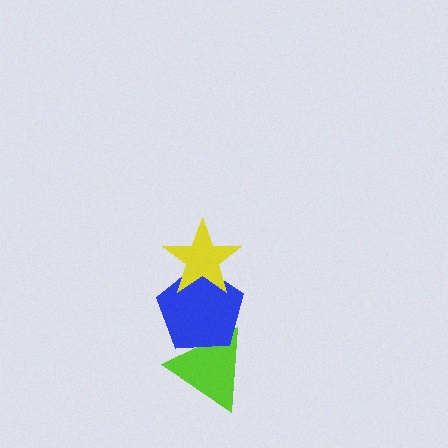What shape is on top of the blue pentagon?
The yellow star is on top of the blue pentagon.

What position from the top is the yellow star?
The yellow star is 1st from the top.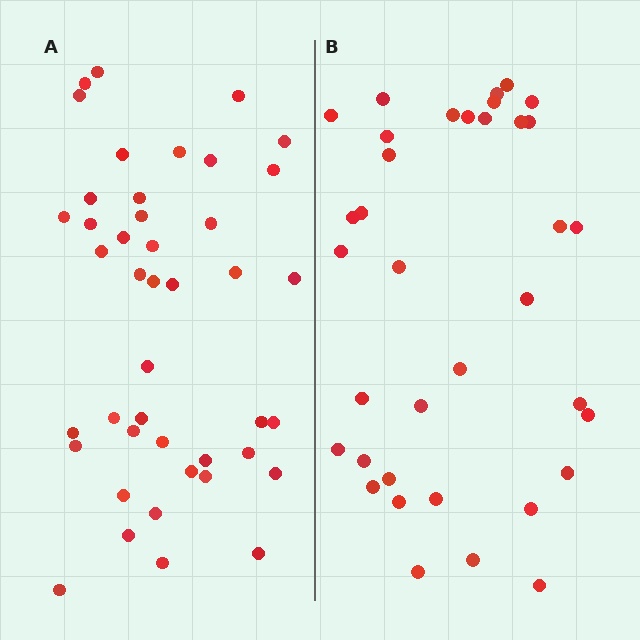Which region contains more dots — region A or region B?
Region A (the left region) has more dots.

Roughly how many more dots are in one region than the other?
Region A has roughly 8 or so more dots than region B.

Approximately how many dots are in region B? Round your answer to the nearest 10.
About 40 dots. (The exact count is 36, which rounds to 40.)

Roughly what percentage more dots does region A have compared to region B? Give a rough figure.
About 20% more.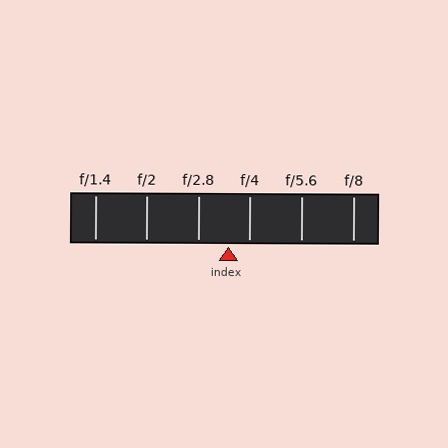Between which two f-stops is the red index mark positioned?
The index mark is between f/2.8 and f/4.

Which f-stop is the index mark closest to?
The index mark is closest to f/4.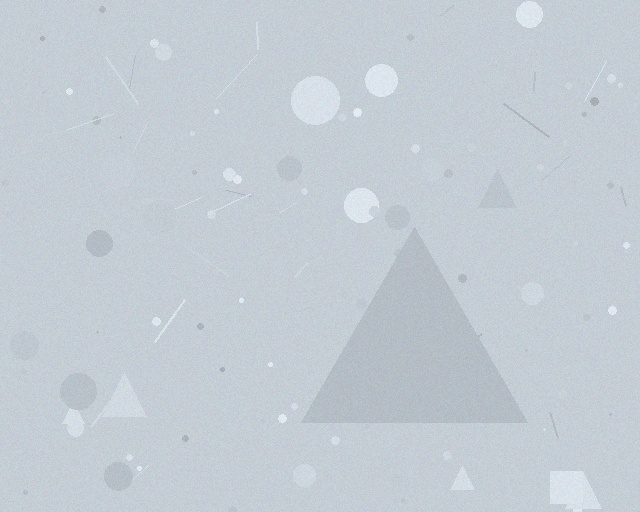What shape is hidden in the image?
A triangle is hidden in the image.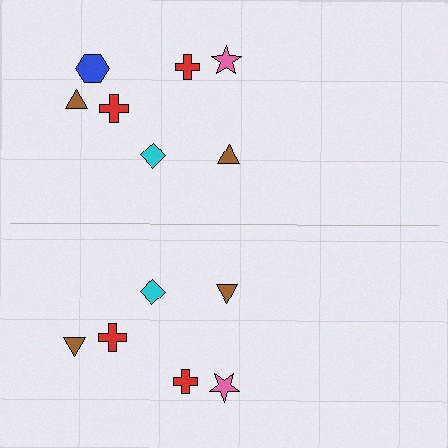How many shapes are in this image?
There are 13 shapes in this image.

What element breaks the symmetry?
A blue hexagon is missing from the bottom side.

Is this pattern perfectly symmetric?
No, the pattern is not perfectly symmetric. A blue hexagon is missing from the bottom side.